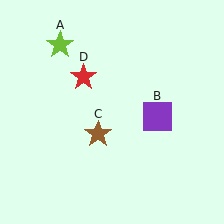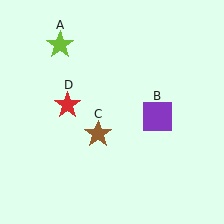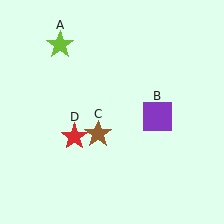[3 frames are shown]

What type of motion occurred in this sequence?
The red star (object D) rotated counterclockwise around the center of the scene.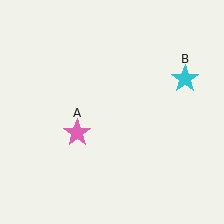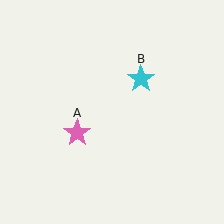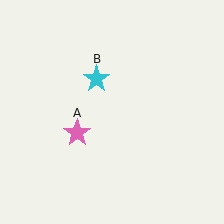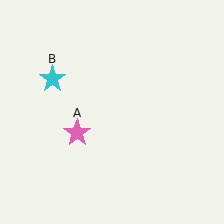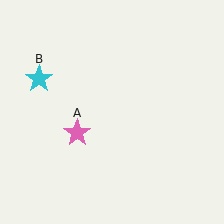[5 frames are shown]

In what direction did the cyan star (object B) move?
The cyan star (object B) moved left.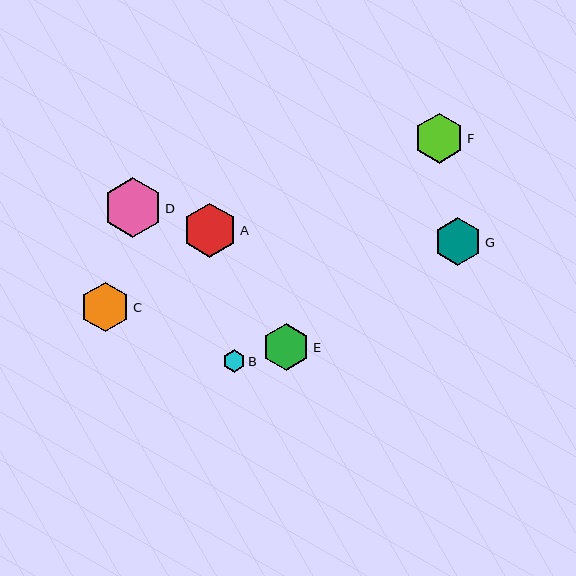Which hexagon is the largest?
Hexagon D is the largest with a size of approximately 59 pixels.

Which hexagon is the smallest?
Hexagon B is the smallest with a size of approximately 22 pixels.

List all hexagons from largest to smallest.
From largest to smallest: D, A, F, C, G, E, B.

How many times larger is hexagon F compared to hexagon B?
Hexagon F is approximately 2.2 times the size of hexagon B.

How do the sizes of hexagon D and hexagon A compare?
Hexagon D and hexagon A are approximately the same size.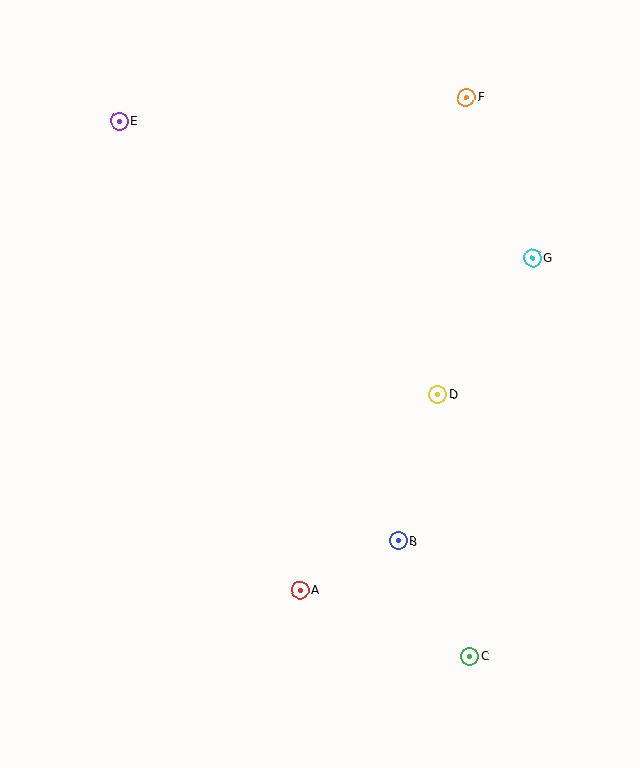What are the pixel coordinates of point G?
Point G is at (532, 258).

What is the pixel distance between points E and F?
The distance between E and F is 348 pixels.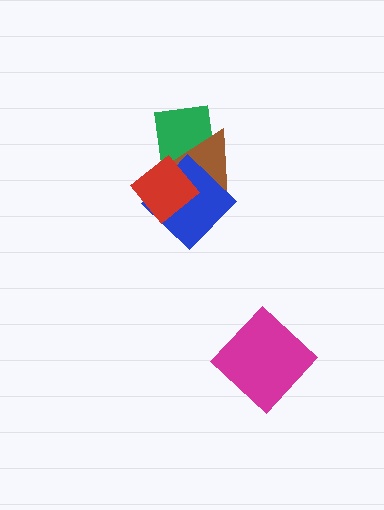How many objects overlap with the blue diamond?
3 objects overlap with the blue diamond.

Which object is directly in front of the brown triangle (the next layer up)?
The blue diamond is directly in front of the brown triangle.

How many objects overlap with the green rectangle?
3 objects overlap with the green rectangle.